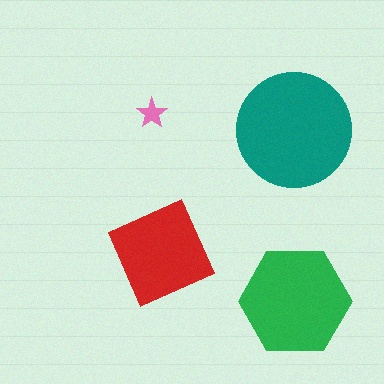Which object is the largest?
The teal circle.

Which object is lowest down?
The green hexagon is bottommost.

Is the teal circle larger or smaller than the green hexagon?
Larger.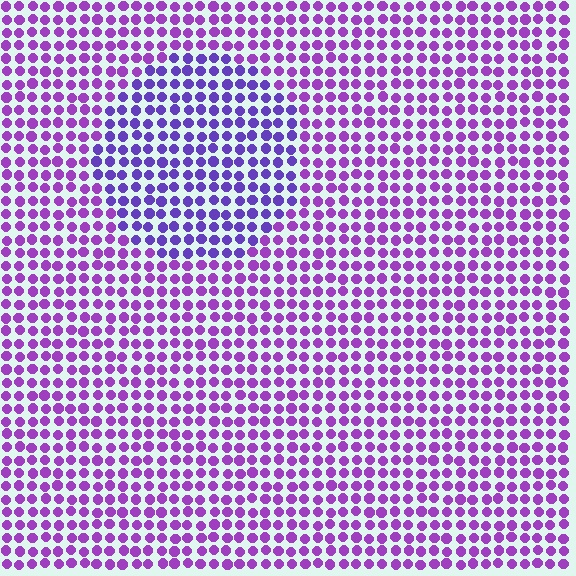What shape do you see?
I see a circle.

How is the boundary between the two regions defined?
The boundary is defined purely by a slight shift in hue (about 27 degrees). Spacing, size, and orientation are identical on both sides.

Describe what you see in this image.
The image is filled with small purple elements in a uniform arrangement. A circle-shaped region is visible where the elements are tinted to a slightly different hue, forming a subtle color boundary.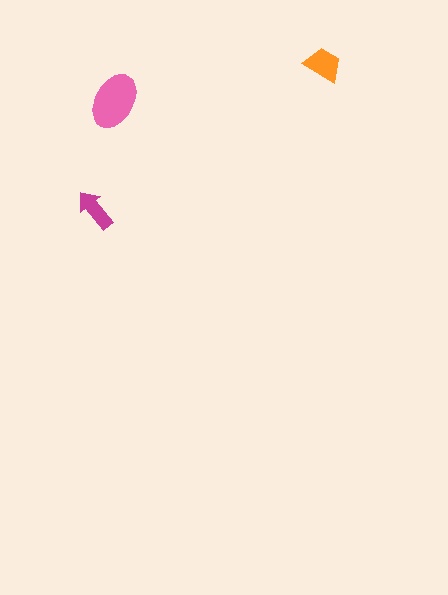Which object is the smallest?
The magenta arrow.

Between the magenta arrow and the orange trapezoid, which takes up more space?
The orange trapezoid.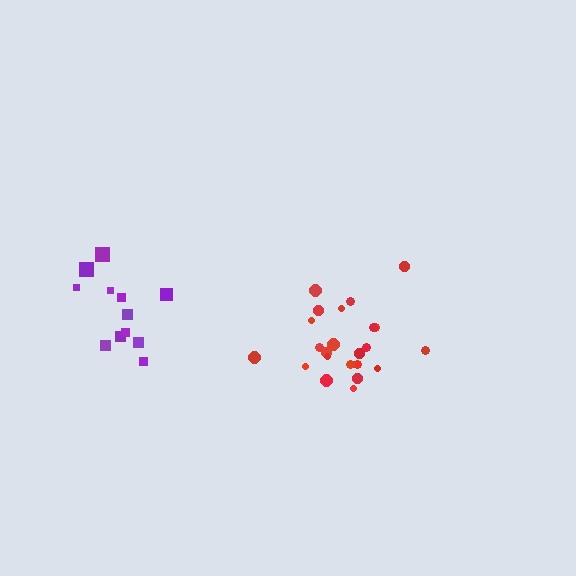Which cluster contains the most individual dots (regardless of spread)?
Red (23).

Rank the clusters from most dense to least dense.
red, purple.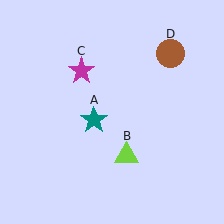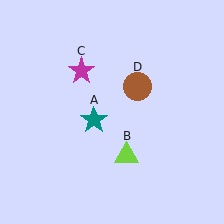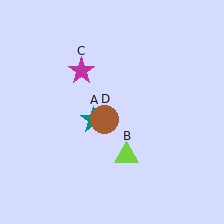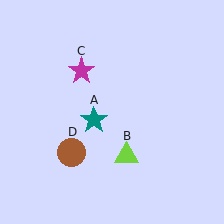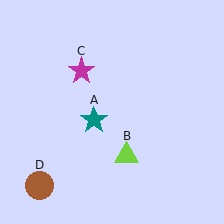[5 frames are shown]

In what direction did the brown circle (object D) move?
The brown circle (object D) moved down and to the left.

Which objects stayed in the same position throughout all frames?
Teal star (object A) and lime triangle (object B) and magenta star (object C) remained stationary.